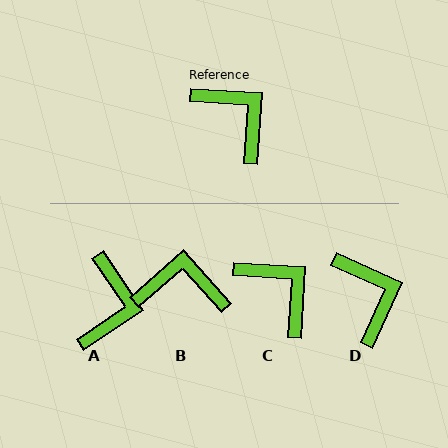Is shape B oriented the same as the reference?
No, it is off by about 45 degrees.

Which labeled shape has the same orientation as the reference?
C.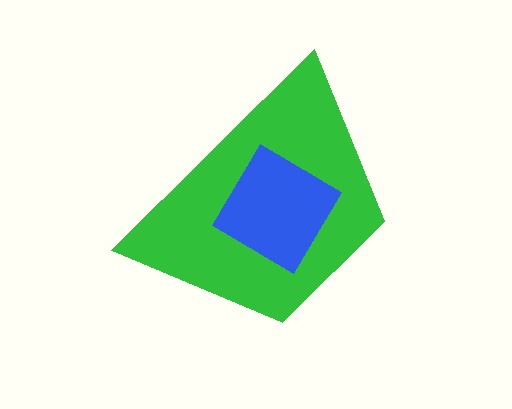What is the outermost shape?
The green trapezoid.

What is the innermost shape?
The blue diamond.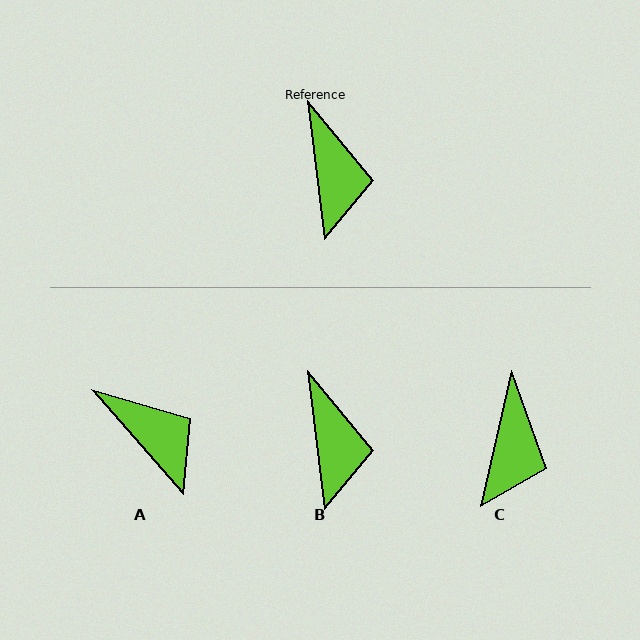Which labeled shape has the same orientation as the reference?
B.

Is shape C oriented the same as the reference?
No, it is off by about 20 degrees.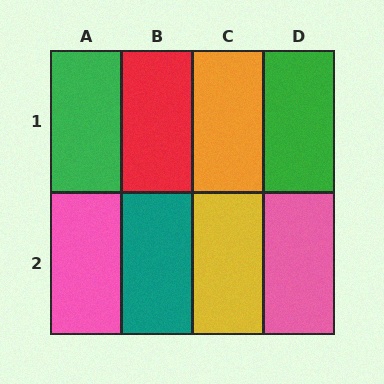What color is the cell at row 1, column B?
Red.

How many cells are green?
2 cells are green.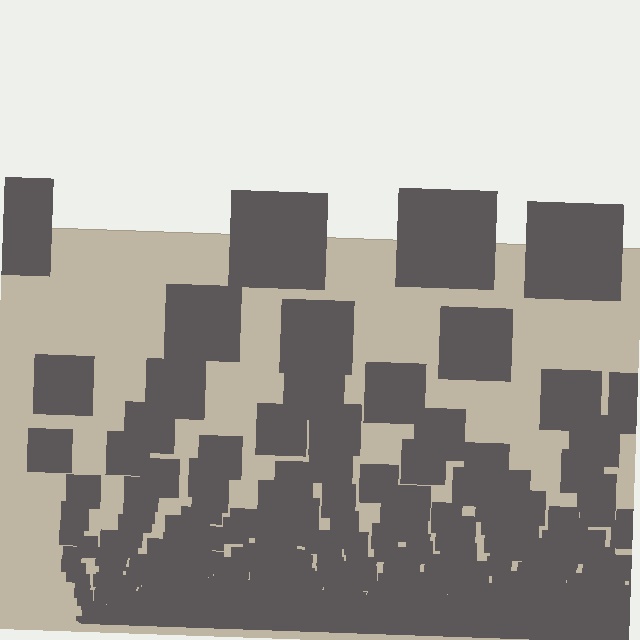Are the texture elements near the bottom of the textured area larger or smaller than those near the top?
Smaller. The gradient is inverted — elements near the bottom are smaller and denser.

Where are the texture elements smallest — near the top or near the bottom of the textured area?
Near the bottom.